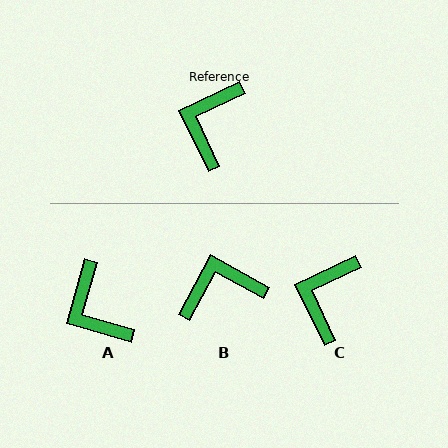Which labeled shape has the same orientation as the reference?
C.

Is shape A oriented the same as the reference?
No, it is off by about 48 degrees.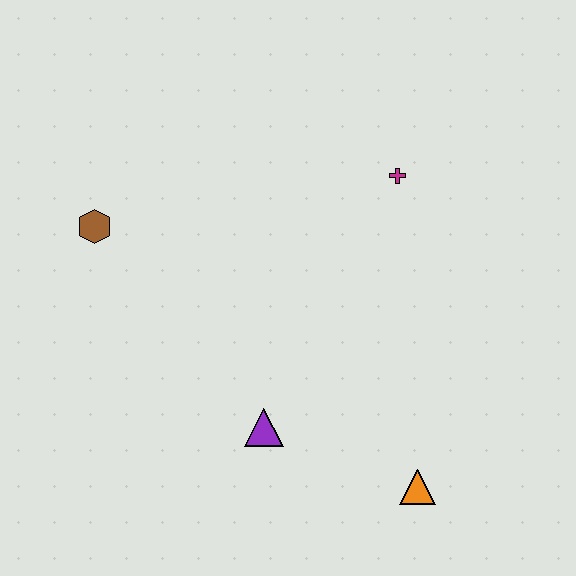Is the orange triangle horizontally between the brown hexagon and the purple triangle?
No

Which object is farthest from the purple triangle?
The magenta cross is farthest from the purple triangle.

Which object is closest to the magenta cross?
The purple triangle is closest to the magenta cross.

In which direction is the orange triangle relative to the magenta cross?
The orange triangle is below the magenta cross.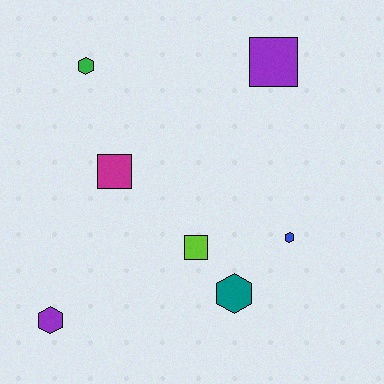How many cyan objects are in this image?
There are no cyan objects.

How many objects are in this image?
There are 7 objects.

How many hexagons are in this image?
There are 4 hexagons.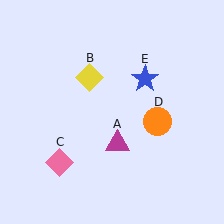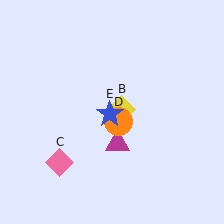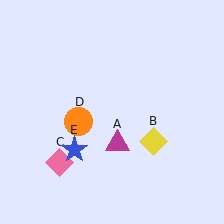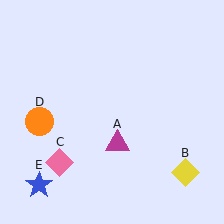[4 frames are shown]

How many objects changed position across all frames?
3 objects changed position: yellow diamond (object B), orange circle (object D), blue star (object E).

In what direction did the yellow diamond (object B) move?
The yellow diamond (object B) moved down and to the right.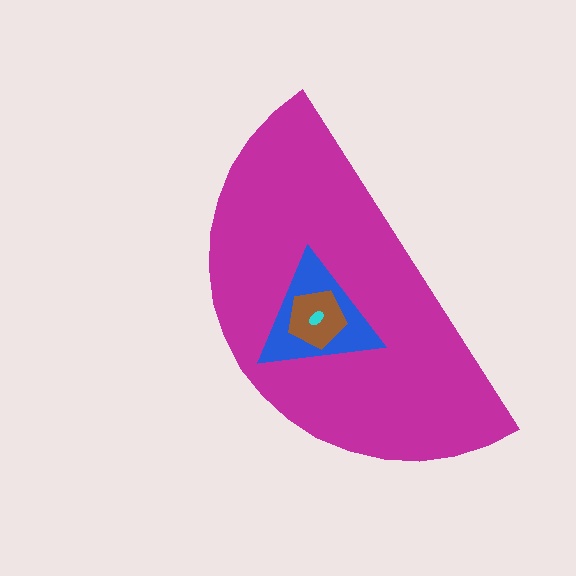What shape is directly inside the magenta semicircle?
The blue triangle.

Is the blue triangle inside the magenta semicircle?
Yes.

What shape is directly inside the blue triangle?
The brown pentagon.